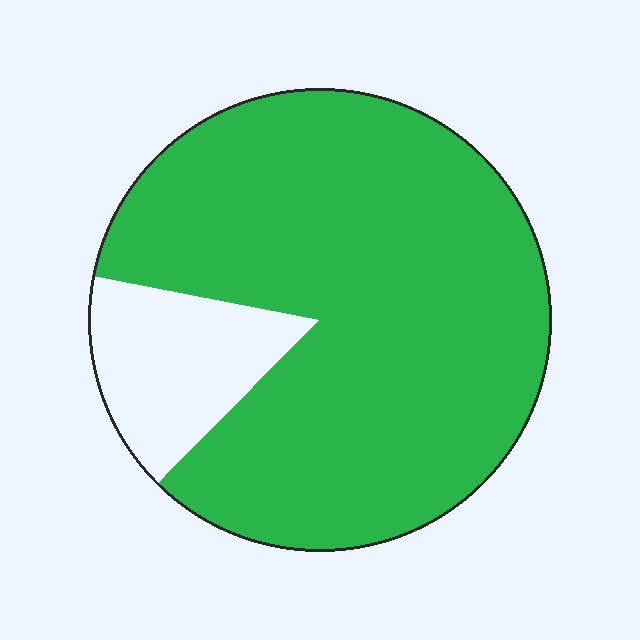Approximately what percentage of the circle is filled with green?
Approximately 85%.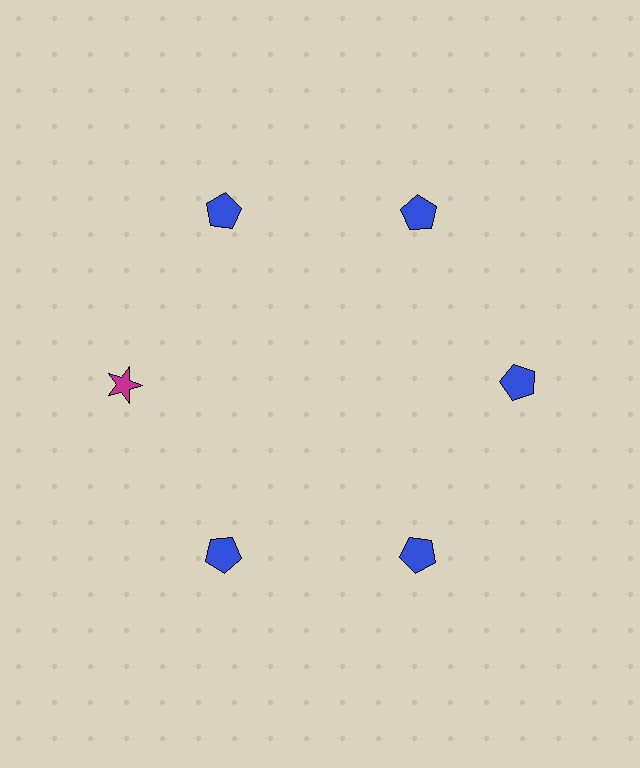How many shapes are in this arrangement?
There are 6 shapes arranged in a ring pattern.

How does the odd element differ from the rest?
It differs in both color (magenta instead of blue) and shape (star instead of pentagon).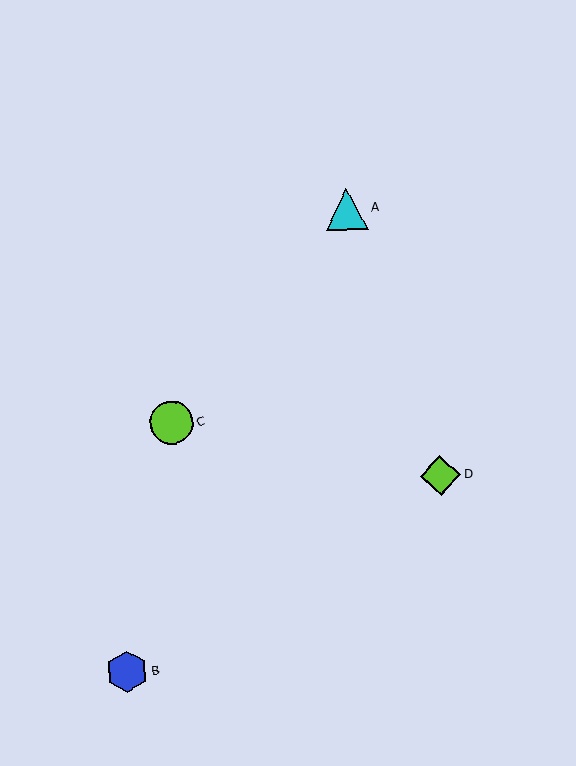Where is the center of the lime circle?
The center of the lime circle is at (171, 422).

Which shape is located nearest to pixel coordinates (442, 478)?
The lime diamond (labeled D) at (441, 475) is nearest to that location.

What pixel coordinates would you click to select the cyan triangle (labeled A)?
Click at (347, 209) to select the cyan triangle A.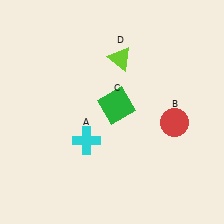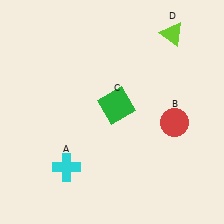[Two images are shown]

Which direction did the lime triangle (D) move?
The lime triangle (D) moved right.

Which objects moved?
The objects that moved are: the cyan cross (A), the lime triangle (D).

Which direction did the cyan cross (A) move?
The cyan cross (A) moved down.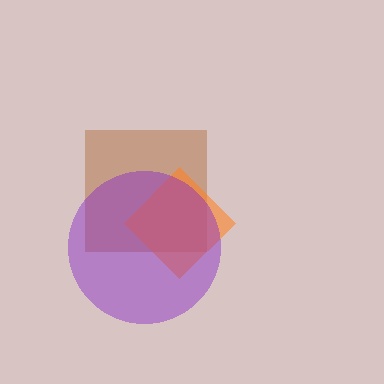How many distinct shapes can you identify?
There are 3 distinct shapes: a brown square, an orange diamond, a purple circle.